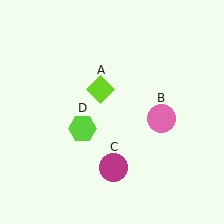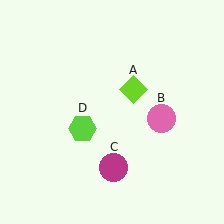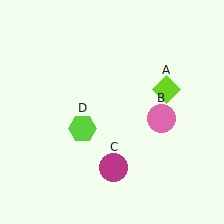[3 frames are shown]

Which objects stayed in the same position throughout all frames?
Pink circle (object B) and magenta circle (object C) and lime hexagon (object D) remained stationary.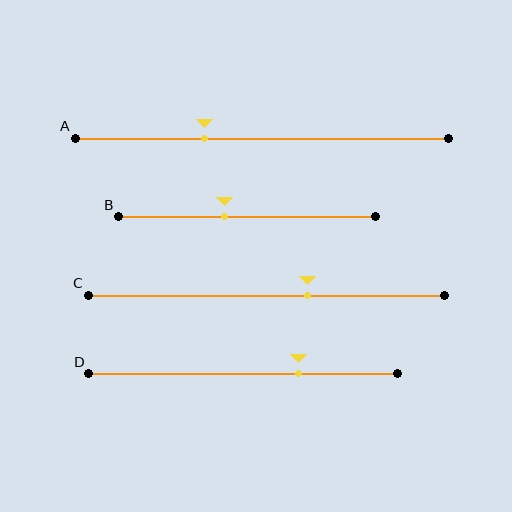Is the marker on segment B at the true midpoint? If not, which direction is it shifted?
No, the marker on segment B is shifted to the left by about 9% of the segment length.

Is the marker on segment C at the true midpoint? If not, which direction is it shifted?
No, the marker on segment C is shifted to the right by about 11% of the segment length.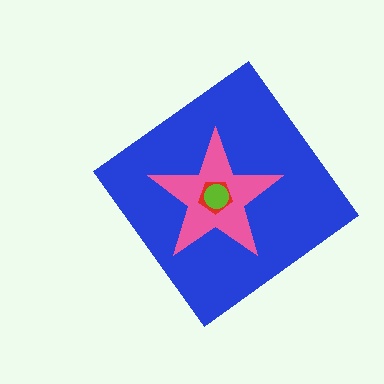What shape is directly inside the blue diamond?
The pink star.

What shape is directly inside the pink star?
The red pentagon.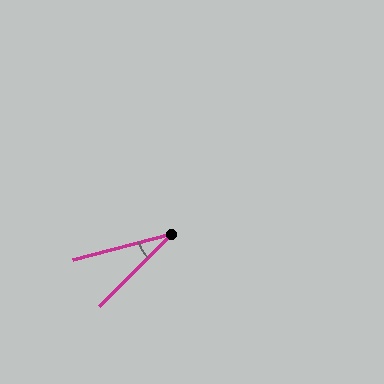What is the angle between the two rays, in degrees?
Approximately 31 degrees.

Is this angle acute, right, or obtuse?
It is acute.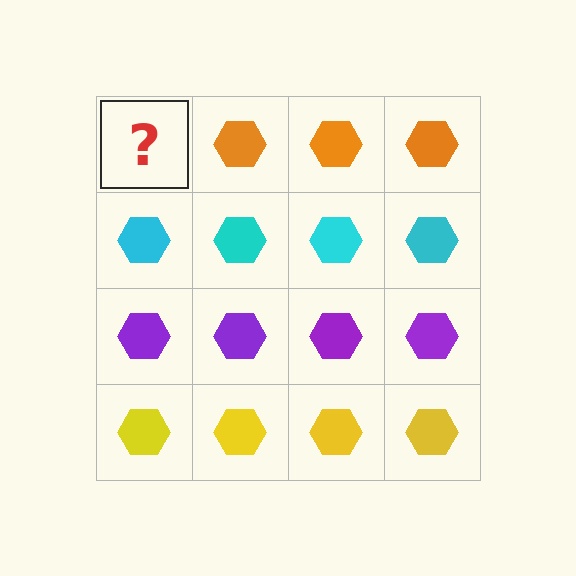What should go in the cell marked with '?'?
The missing cell should contain an orange hexagon.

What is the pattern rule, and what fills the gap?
The rule is that each row has a consistent color. The gap should be filled with an orange hexagon.